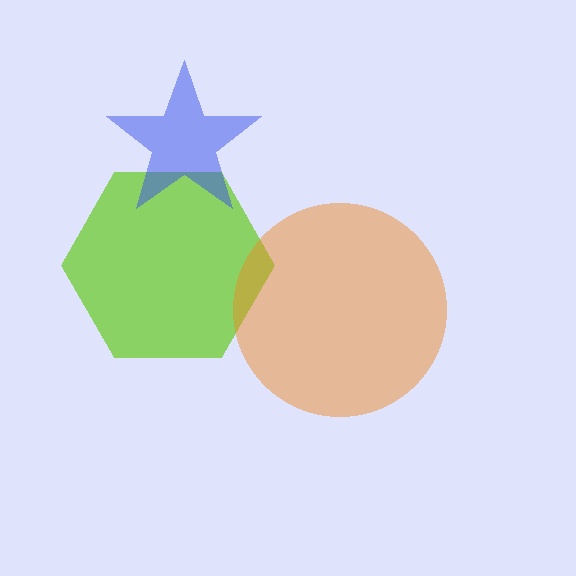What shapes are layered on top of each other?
The layered shapes are: a lime hexagon, an orange circle, a blue star.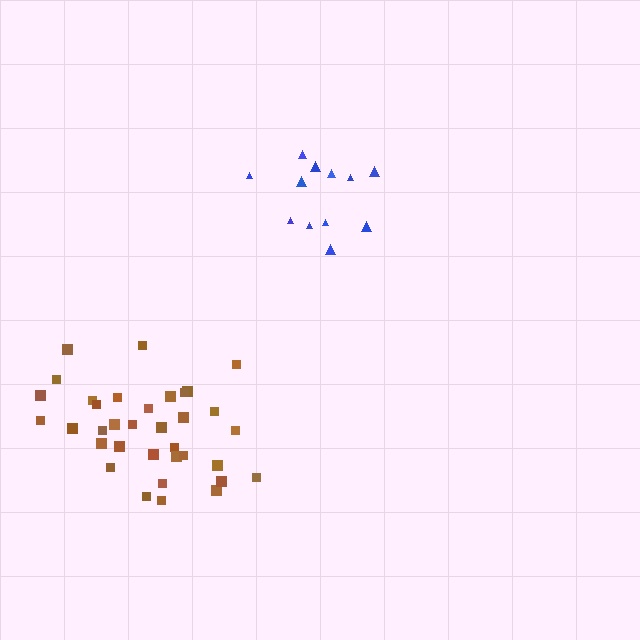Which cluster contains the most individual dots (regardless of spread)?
Brown (35).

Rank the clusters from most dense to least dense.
brown, blue.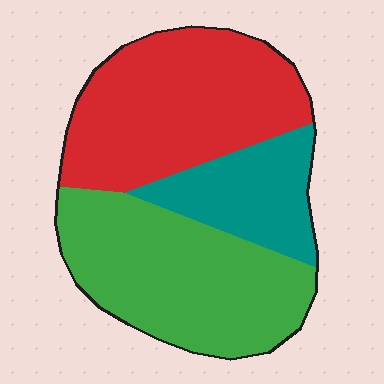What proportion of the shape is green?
Green covers 41% of the shape.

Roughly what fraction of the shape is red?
Red takes up between a third and a half of the shape.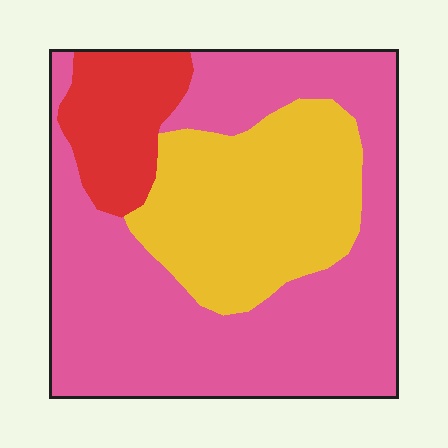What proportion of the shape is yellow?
Yellow takes up about one quarter (1/4) of the shape.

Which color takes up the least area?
Red, at roughly 15%.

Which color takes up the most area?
Pink, at roughly 60%.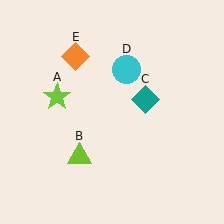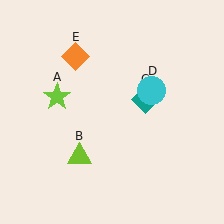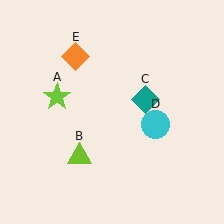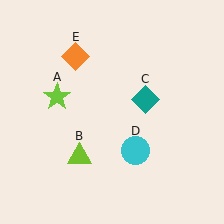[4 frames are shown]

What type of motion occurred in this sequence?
The cyan circle (object D) rotated clockwise around the center of the scene.